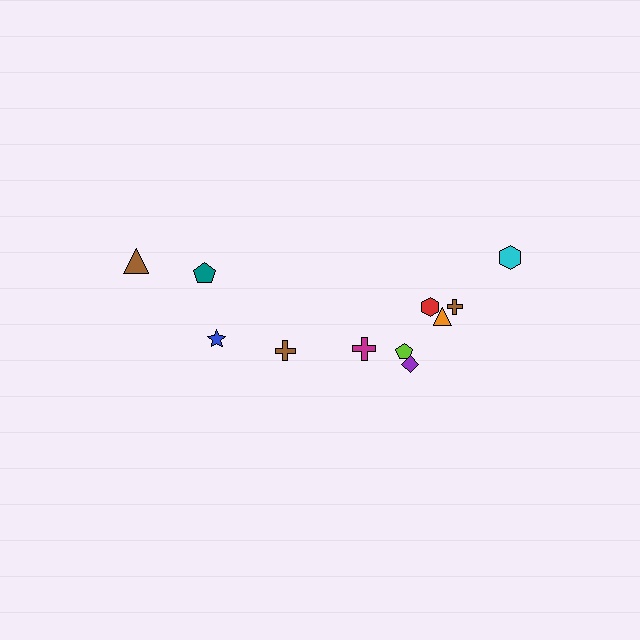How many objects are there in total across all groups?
There are 11 objects.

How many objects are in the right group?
There are 7 objects.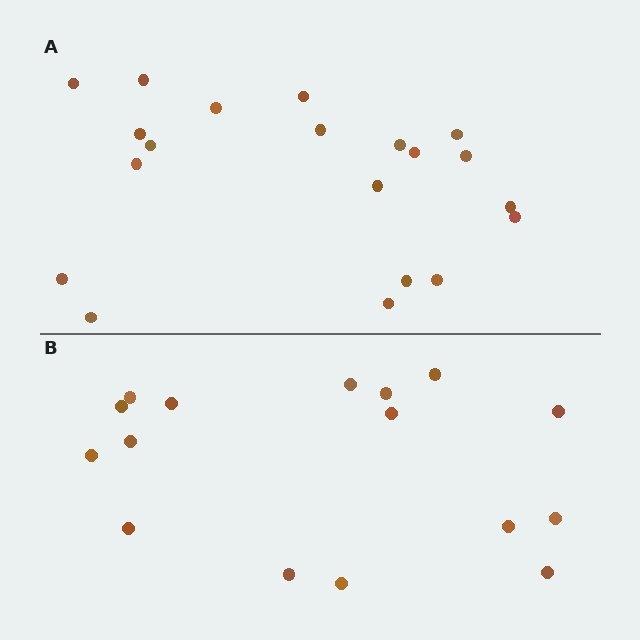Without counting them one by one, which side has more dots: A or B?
Region A (the top region) has more dots.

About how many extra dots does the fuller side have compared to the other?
Region A has about 4 more dots than region B.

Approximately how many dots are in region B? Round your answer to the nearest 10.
About 20 dots. (The exact count is 16, which rounds to 20.)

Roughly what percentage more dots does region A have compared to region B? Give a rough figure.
About 25% more.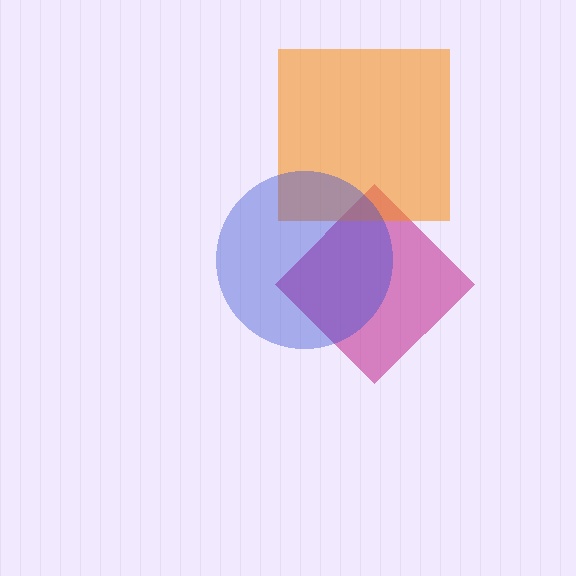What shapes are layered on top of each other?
The layered shapes are: a magenta diamond, an orange square, a blue circle.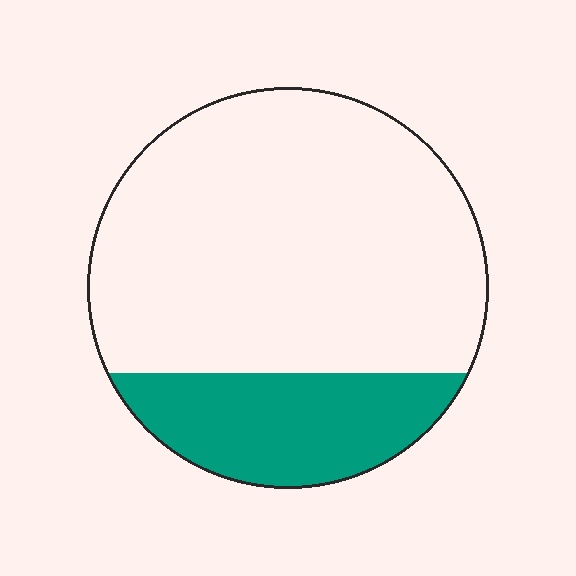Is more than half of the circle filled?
No.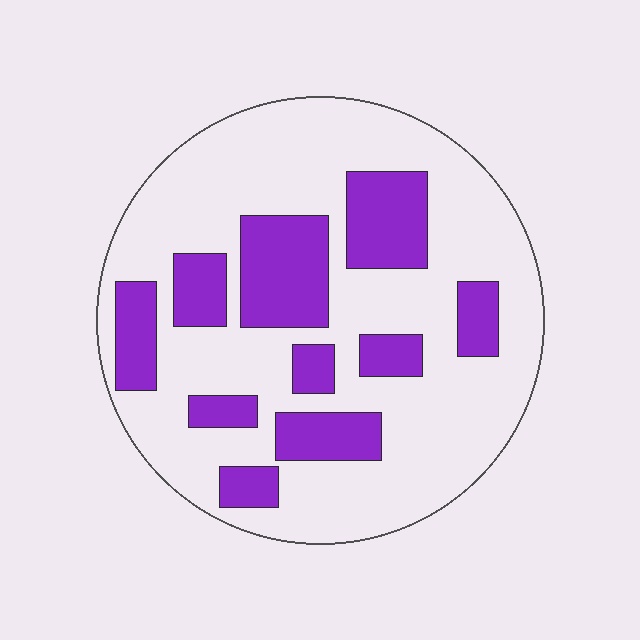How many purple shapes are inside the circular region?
10.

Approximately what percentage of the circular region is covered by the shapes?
Approximately 30%.